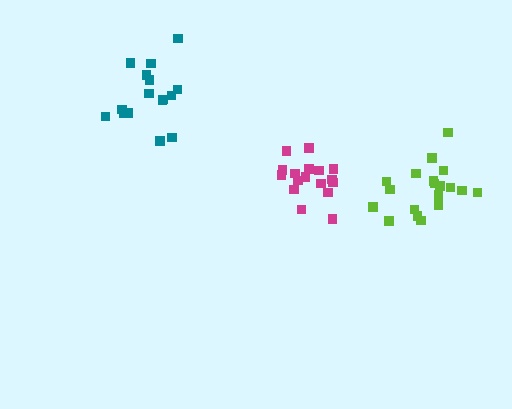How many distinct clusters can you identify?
There are 3 distinct clusters.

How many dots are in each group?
Group 1: 17 dots, Group 2: 19 dots, Group 3: 16 dots (52 total).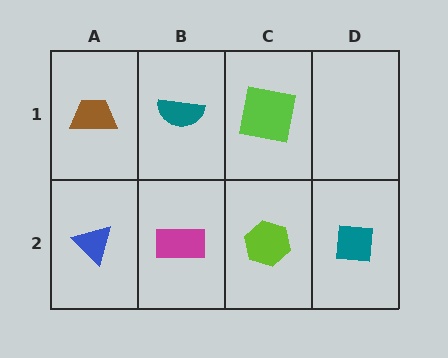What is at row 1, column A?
A brown trapezoid.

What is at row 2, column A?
A blue triangle.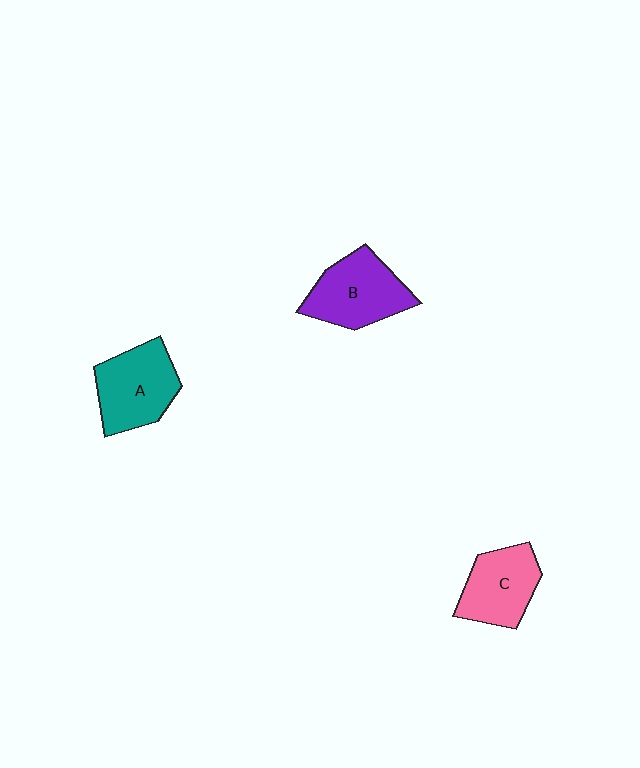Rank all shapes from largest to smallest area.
From largest to smallest: B (purple), A (teal), C (pink).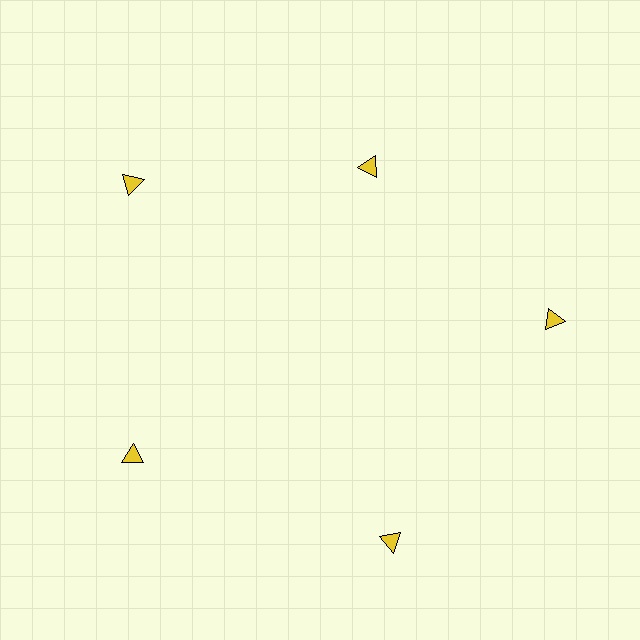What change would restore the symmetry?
The symmetry would be restored by moving it outward, back onto the ring so that all 5 triangles sit at equal angles and equal distance from the center.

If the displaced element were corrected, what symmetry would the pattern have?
It would have 5-fold rotational symmetry — the pattern would map onto itself every 72 degrees.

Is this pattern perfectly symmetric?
No. The 5 yellow triangles are arranged in a ring, but one element near the 1 o'clock position is pulled inward toward the center, breaking the 5-fold rotational symmetry.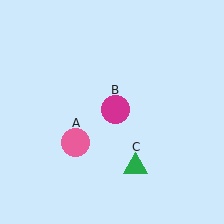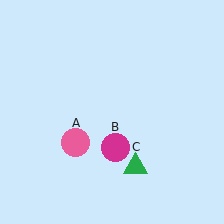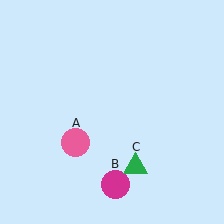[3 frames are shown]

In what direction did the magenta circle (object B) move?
The magenta circle (object B) moved down.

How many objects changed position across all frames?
1 object changed position: magenta circle (object B).